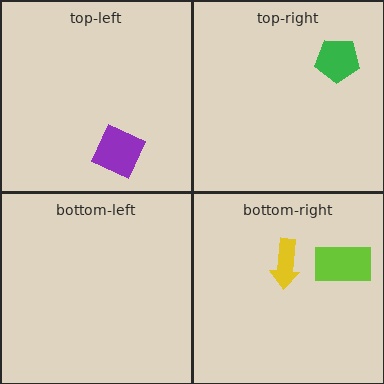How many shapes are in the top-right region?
1.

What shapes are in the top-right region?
The green pentagon.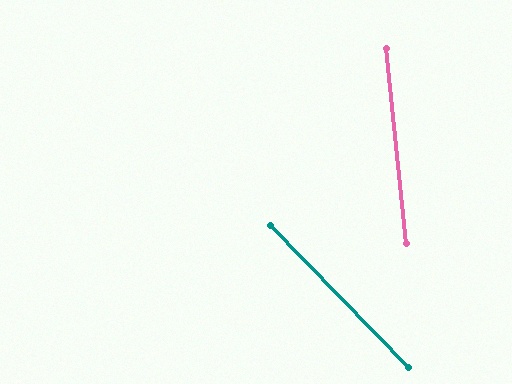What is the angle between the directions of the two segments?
Approximately 38 degrees.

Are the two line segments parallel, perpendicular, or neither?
Neither parallel nor perpendicular — they differ by about 38°.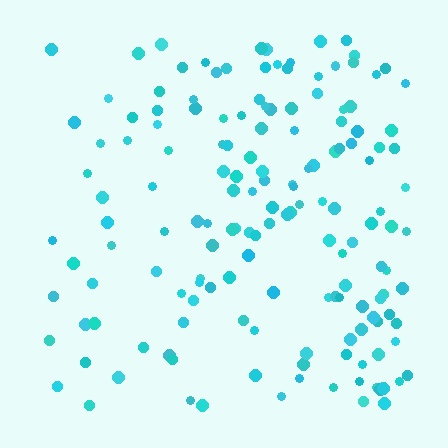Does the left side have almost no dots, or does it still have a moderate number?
Still a moderate number, just noticeably fewer than the right.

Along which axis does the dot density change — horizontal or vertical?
Horizontal.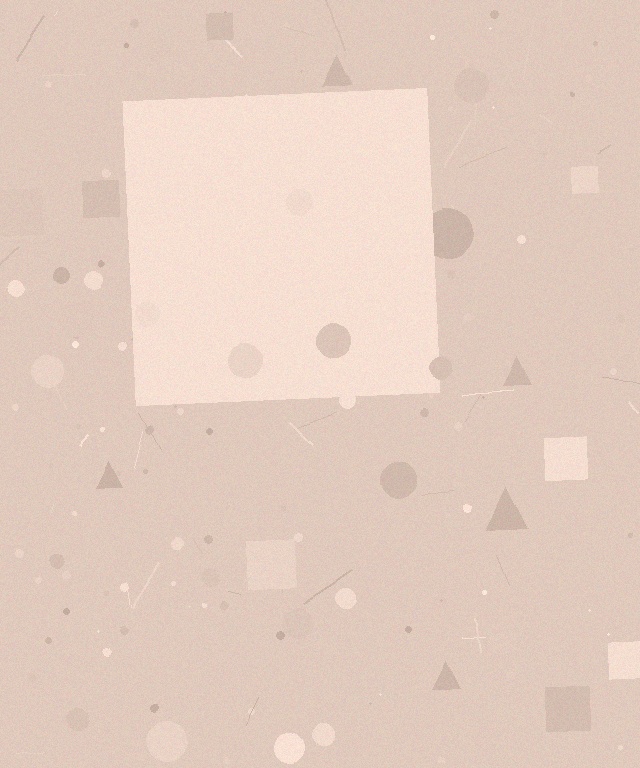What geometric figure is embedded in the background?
A square is embedded in the background.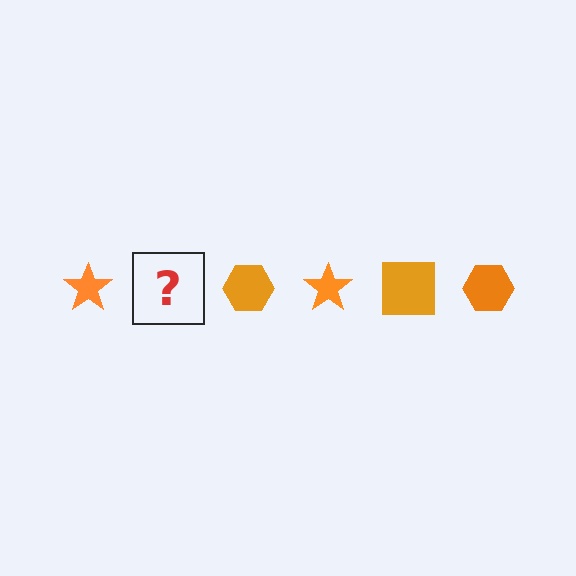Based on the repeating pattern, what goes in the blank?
The blank should be an orange square.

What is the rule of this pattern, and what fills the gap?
The rule is that the pattern cycles through star, square, hexagon shapes in orange. The gap should be filled with an orange square.